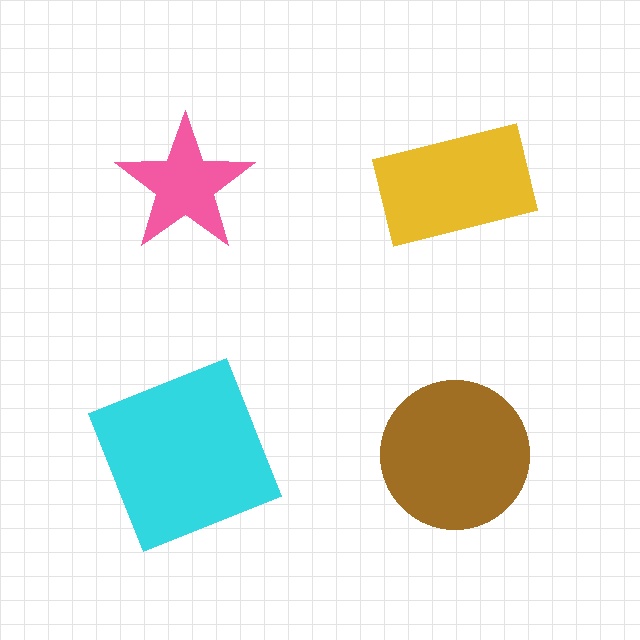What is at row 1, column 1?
A pink star.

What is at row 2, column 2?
A brown circle.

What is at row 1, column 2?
A yellow rectangle.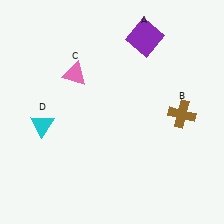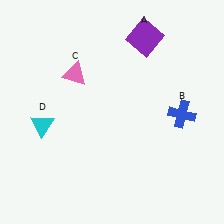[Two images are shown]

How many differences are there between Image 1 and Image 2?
There is 1 difference between the two images.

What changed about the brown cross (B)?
In Image 1, B is brown. In Image 2, it changed to blue.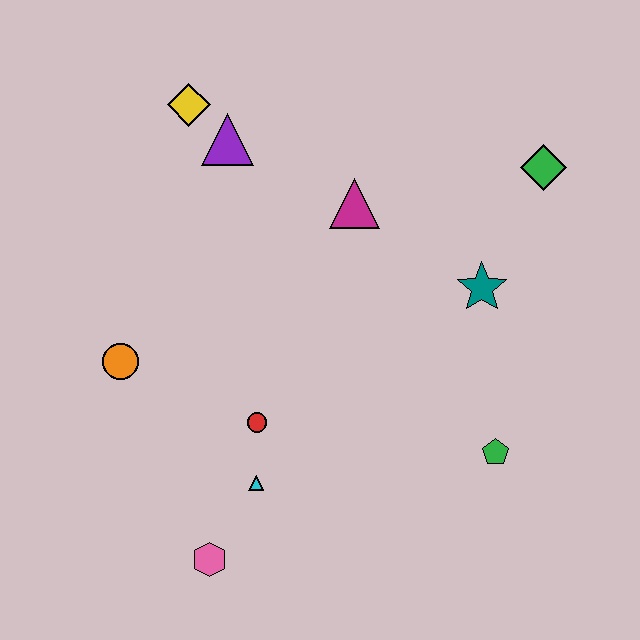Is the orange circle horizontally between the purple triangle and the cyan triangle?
No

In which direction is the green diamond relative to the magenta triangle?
The green diamond is to the right of the magenta triangle.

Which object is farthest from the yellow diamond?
The green pentagon is farthest from the yellow diamond.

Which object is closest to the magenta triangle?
The purple triangle is closest to the magenta triangle.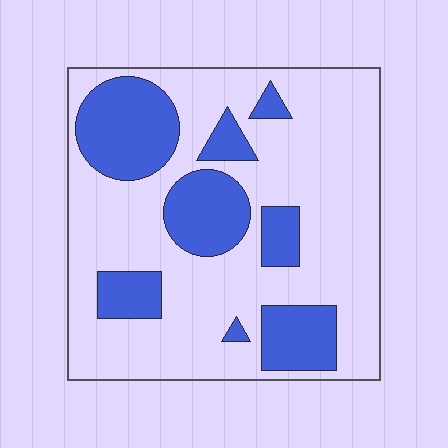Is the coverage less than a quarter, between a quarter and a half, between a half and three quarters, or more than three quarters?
Between a quarter and a half.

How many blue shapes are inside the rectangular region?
8.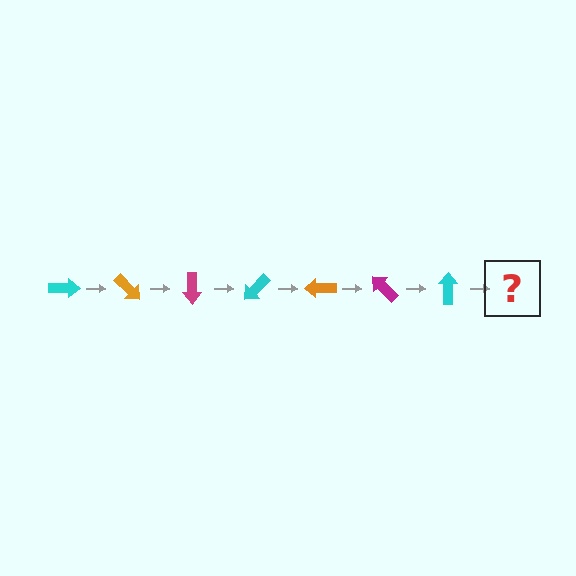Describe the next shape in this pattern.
It should be an orange arrow, rotated 315 degrees from the start.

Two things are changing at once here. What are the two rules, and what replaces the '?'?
The two rules are that it rotates 45 degrees each step and the color cycles through cyan, orange, and magenta. The '?' should be an orange arrow, rotated 315 degrees from the start.